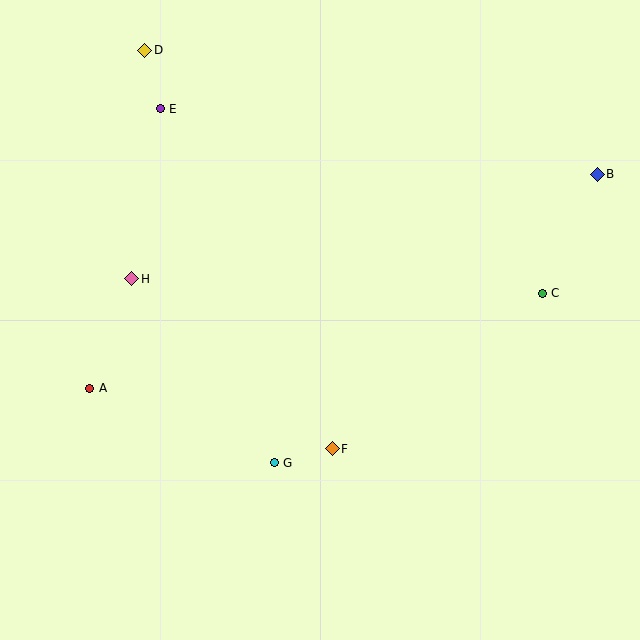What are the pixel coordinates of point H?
Point H is at (132, 279).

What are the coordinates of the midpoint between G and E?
The midpoint between G and E is at (217, 286).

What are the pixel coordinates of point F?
Point F is at (332, 449).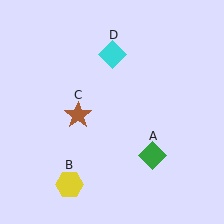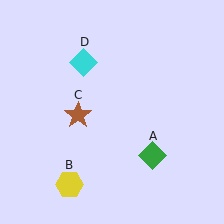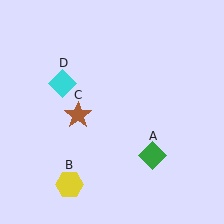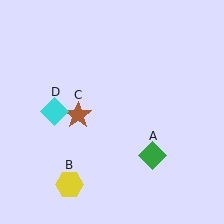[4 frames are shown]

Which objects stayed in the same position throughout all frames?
Green diamond (object A) and yellow hexagon (object B) and brown star (object C) remained stationary.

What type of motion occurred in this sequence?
The cyan diamond (object D) rotated counterclockwise around the center of the scene.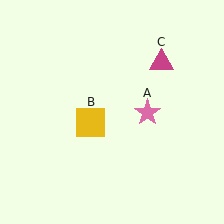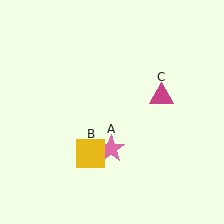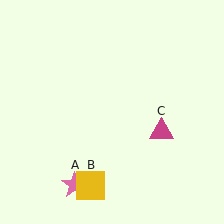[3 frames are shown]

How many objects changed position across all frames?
3 objects changed position: pink star (object A), yellow square (object B), magenta triangle (object C).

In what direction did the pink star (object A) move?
The pink star (object A) moved down and to the left.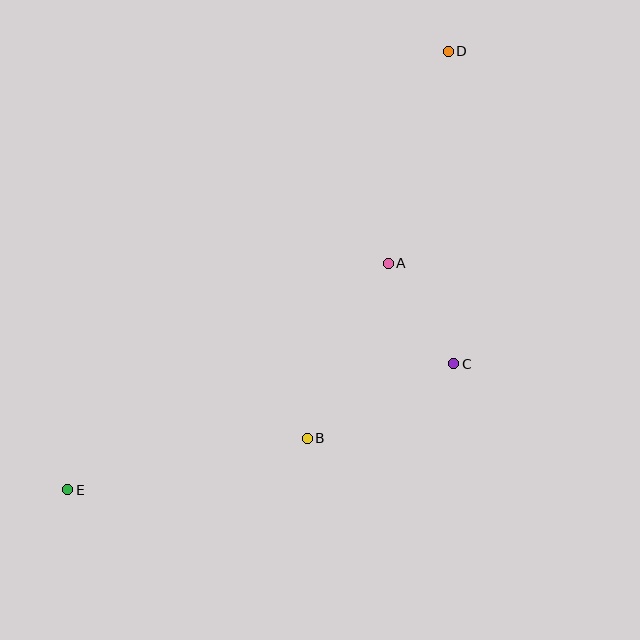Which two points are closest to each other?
Points A and C are closest to each other.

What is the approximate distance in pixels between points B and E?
The distance between B and E is approximately 245 pixels.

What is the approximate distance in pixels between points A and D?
The distance between A and D is approximately 221 pixels.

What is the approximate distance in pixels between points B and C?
The distance between B and C is approximately 164 pixels.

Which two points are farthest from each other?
Points D and E are farthest from each other.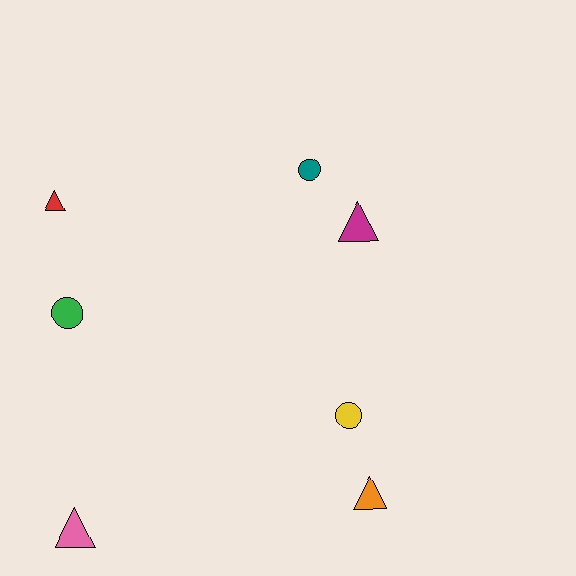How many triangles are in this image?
There are 4 triangles.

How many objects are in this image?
There are 7 objects.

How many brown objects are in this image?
There are no brown objects.